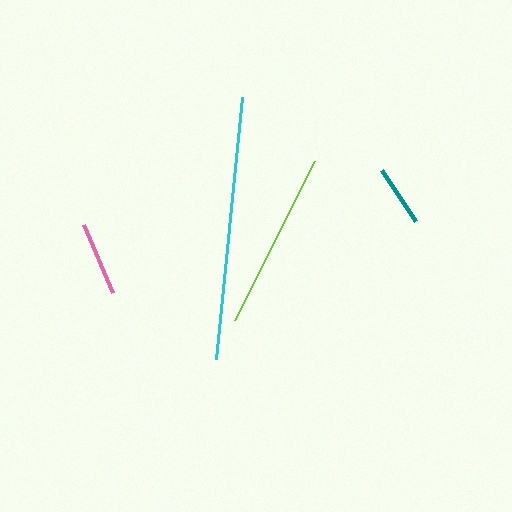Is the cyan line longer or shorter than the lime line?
The cyan line is longer than the lime line.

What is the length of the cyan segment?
The cyan segment is approximately 263 pixels long.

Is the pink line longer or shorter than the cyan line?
The cyan line is longer than the pink line.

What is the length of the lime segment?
The lime segment is approximately 178 pixels long.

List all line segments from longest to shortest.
From longest to shortest: cyan, lime, pink, teal.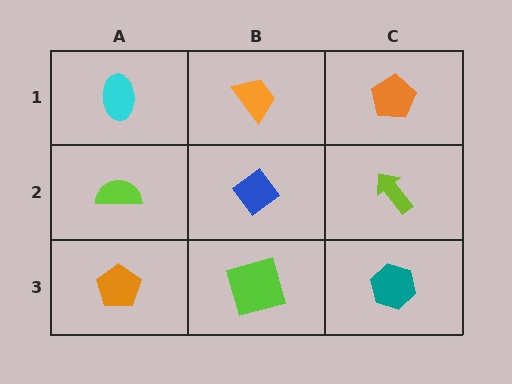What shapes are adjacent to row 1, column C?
A lime arrow (row 2, column C), an orange trapezoid (row 1, column B).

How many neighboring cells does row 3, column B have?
3.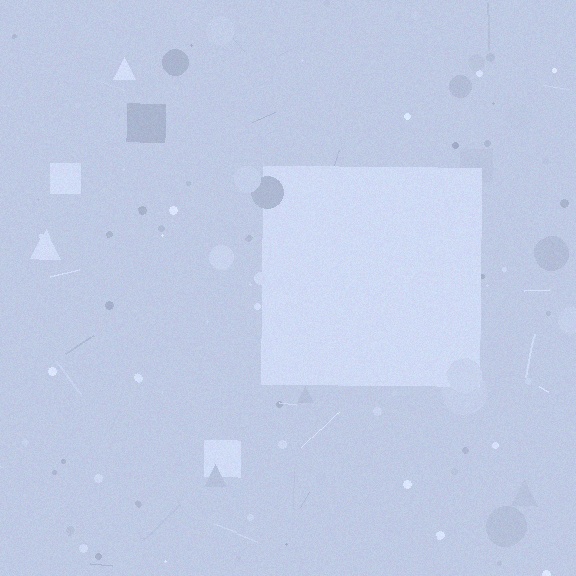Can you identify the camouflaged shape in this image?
The camouflaged shape is a square.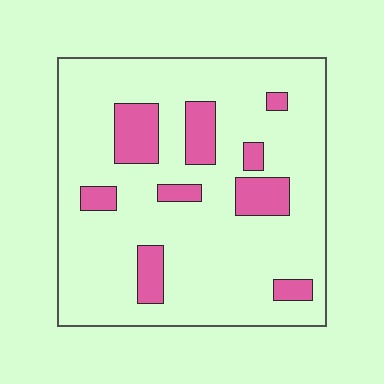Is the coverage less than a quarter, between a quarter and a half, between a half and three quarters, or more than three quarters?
Less than a quarter.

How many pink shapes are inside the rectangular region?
9.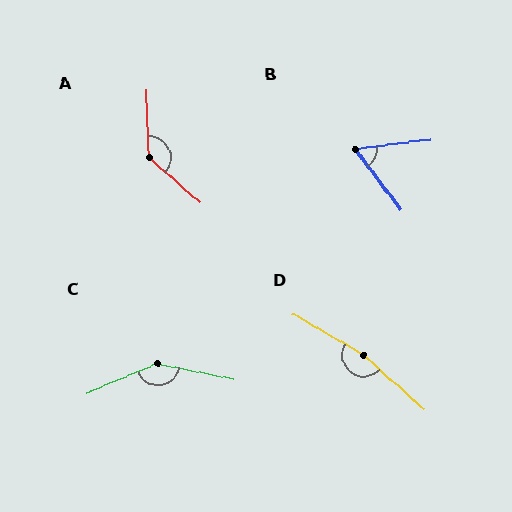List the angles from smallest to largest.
B (60°), A (133°), C (146°), D (168°).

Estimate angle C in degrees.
Approximately 146 degrees.